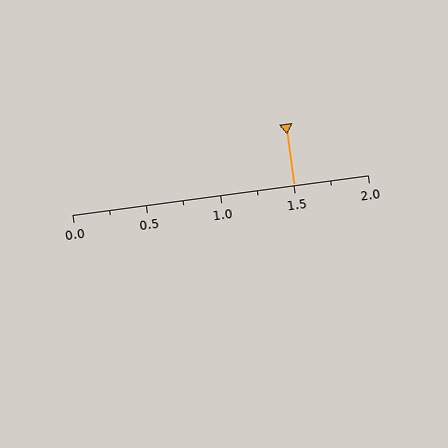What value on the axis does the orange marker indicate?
The marker indicates approximately 1.5.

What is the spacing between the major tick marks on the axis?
The major ticks are spaced 0.5 apart.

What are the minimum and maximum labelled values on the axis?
The axis runs from 0.0 to 2.0.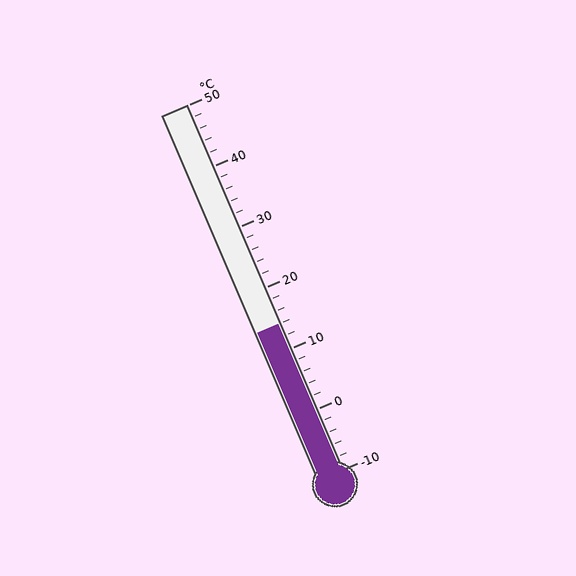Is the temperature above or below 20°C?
The temperature is below 20°C.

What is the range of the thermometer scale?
The thermometer scale ranges from -10°C to 50°C.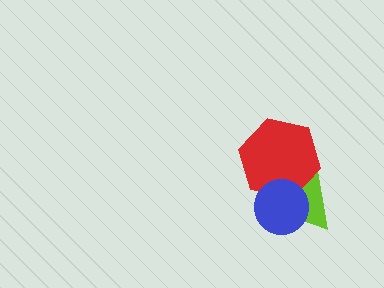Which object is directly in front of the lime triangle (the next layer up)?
The red hexagon is directly in front of the lime triangle.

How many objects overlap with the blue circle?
2 objects overlap with the blue circle.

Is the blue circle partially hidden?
No, no other shape covers it.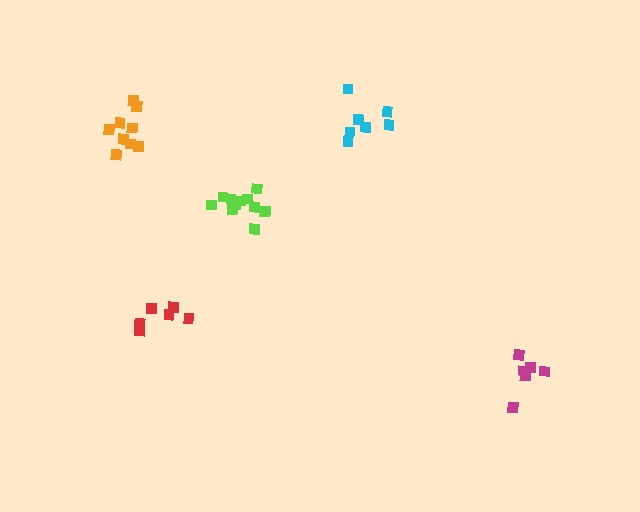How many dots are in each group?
Group 1: 12 dots, Group 2: 6 dots, Group 3: 7 dots, Group 4: 6 dots, Group 5: 9 dots (40 total).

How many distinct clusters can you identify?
There are 5 distinct clusters.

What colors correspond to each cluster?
The clusters are colored: lime, red, cyan, magenta, orange.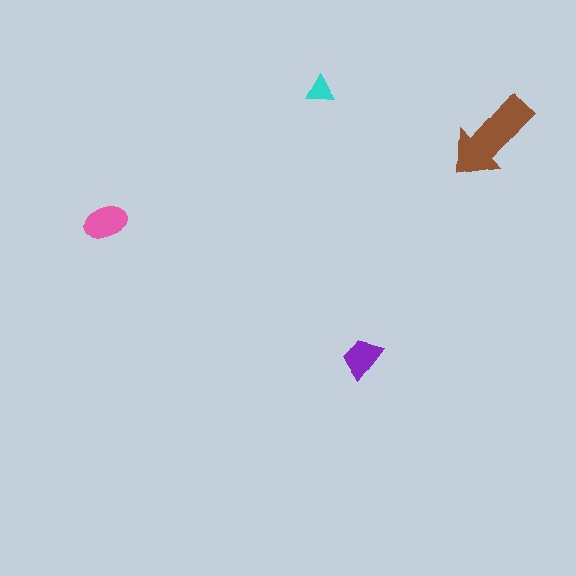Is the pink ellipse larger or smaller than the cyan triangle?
Larger.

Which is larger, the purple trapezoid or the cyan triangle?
The purple trapezoid.